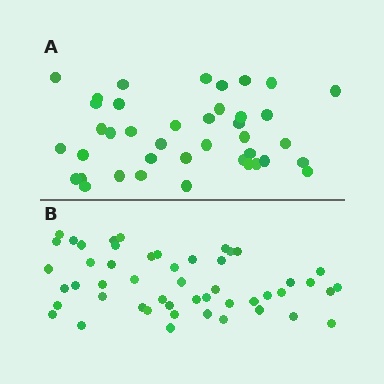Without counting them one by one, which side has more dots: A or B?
Region B (the bottom region) has more dots.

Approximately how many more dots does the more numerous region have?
Region B has roughly 10 or so more dots than region A.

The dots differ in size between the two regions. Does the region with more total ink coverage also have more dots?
No. Region A has more total ink coverage because its dots are larger, but region B actually contains more individual dots. Total area can be misleading — the number of items is what matters here.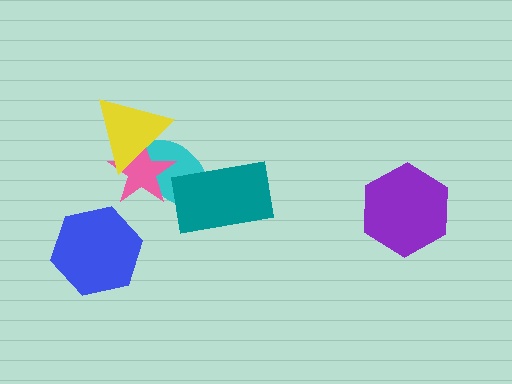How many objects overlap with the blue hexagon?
0 objects overlap with the blue hexagon.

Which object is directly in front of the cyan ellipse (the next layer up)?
The pink star is directly in front of the cyan ellipse.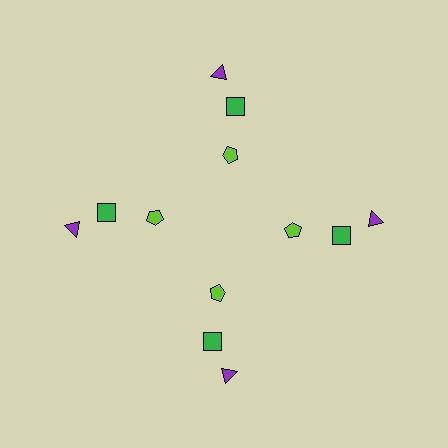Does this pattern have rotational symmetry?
Yes, this pattern has 4-fold rotational symmetry. It looks the same after rotating 90 degrees around the center.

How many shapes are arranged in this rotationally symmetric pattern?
There are 12 shapes, arranged in 4 groups of 3.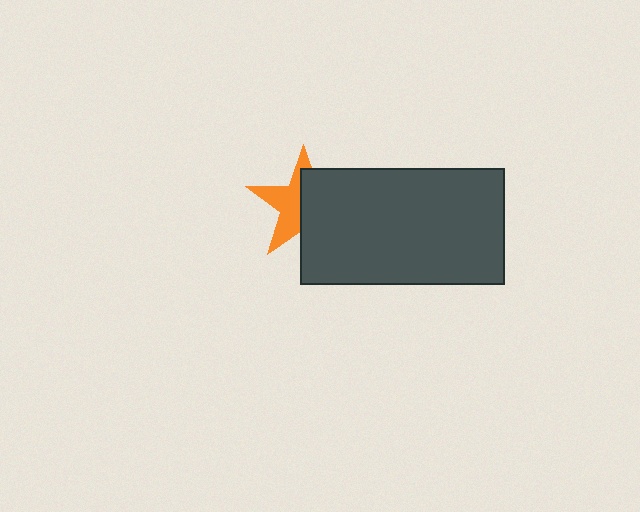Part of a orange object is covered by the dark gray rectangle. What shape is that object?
It is a star.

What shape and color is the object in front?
The object in front is a dark gray rectangle.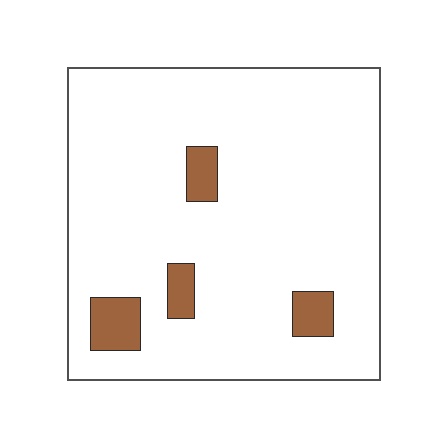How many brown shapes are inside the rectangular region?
4.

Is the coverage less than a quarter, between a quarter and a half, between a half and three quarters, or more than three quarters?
Less than a quarter.